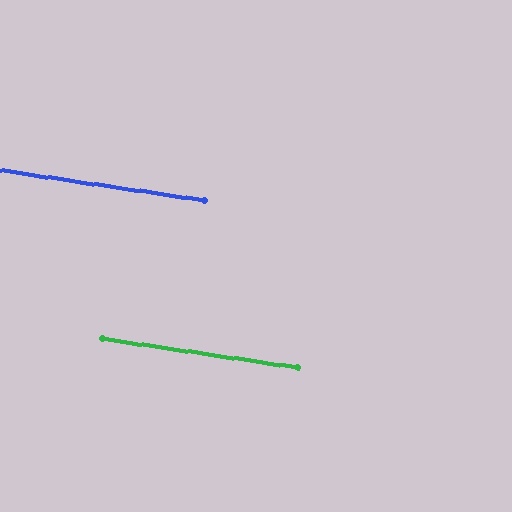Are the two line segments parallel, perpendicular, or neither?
Parallel — their directions differ by only 0.1°.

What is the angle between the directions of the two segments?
Approximately 0 degrees.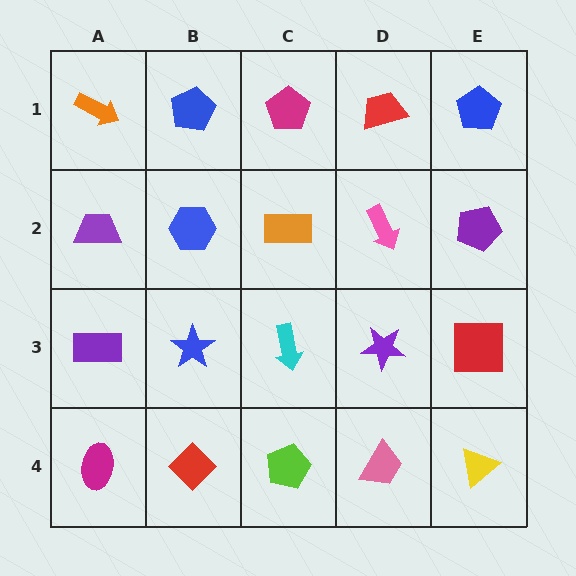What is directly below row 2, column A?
A purple rectangle.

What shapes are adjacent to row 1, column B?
A blue hexagon (row 2, column B), an orange arrow (row 1, column A), a magenta pentagon (row 1, column C).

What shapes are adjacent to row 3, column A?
A purple trapezoid (row 2, column A), a magenta ellipse (row 4, column A), a blue star (row 3, column B).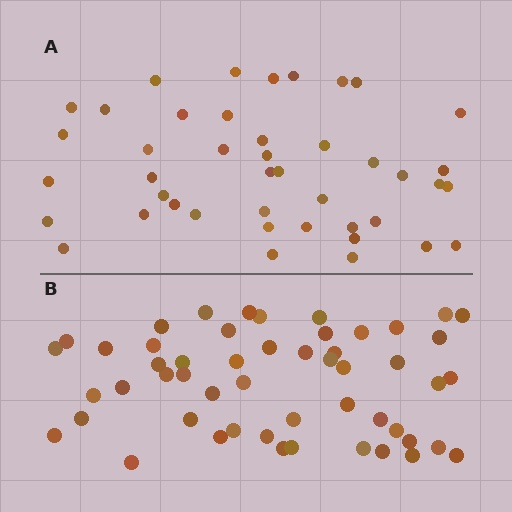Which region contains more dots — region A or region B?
Region B (the bottom region) has more dots.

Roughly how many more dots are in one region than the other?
Region B has roughly 8 or so more dots than region A.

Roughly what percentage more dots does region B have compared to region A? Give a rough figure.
About 20% more.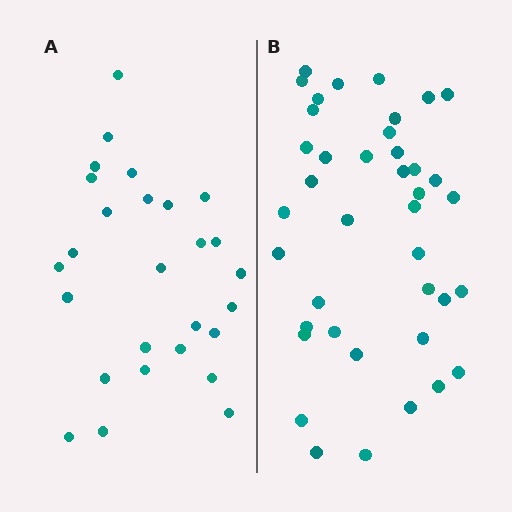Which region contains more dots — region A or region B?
Region B (the right region) has more dots.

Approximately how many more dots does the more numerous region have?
Region B has approximately 15 more dots than region A.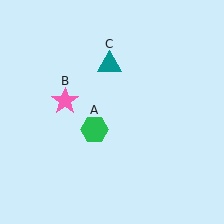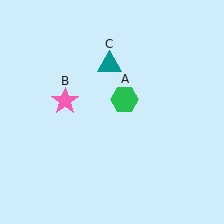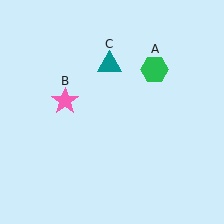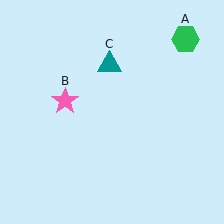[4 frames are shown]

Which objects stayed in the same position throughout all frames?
Pink star (object B) and teal triangle (object C) remained stationary.